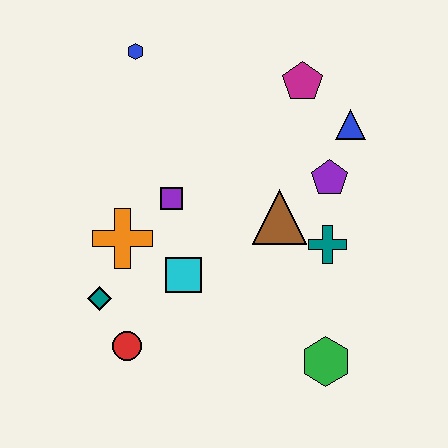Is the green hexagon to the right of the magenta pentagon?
Yes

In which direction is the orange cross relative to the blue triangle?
The orange cross is to the left of the blue triangle.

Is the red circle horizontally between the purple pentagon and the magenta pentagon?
No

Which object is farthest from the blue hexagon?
The green hexagon is farthest from the blue hexagon.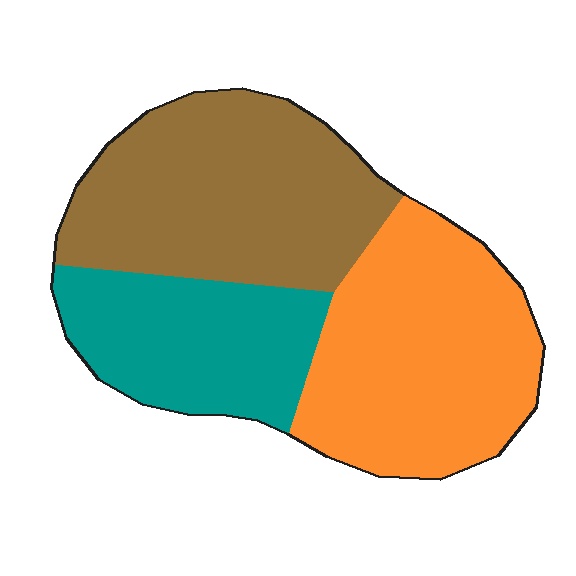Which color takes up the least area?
Teal, at roughly 25%.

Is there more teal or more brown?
Brown.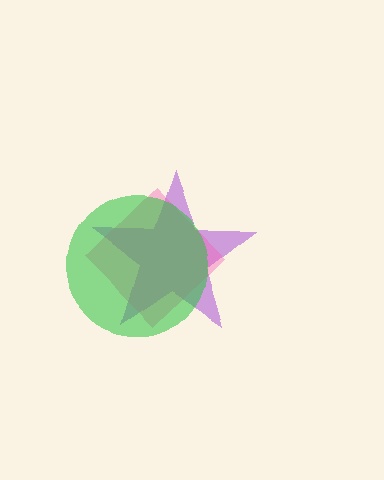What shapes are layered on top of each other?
The layered shapes are: a purple star, a pink diamond, a green circle.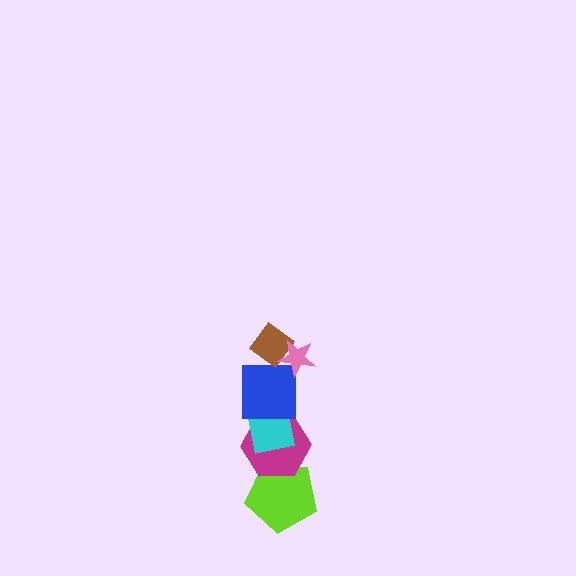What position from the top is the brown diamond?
The brown diamond is 2nd from the top.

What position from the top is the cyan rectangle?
The cyan rectangle is 4th from the top.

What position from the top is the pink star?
The pink star is 1st from the top.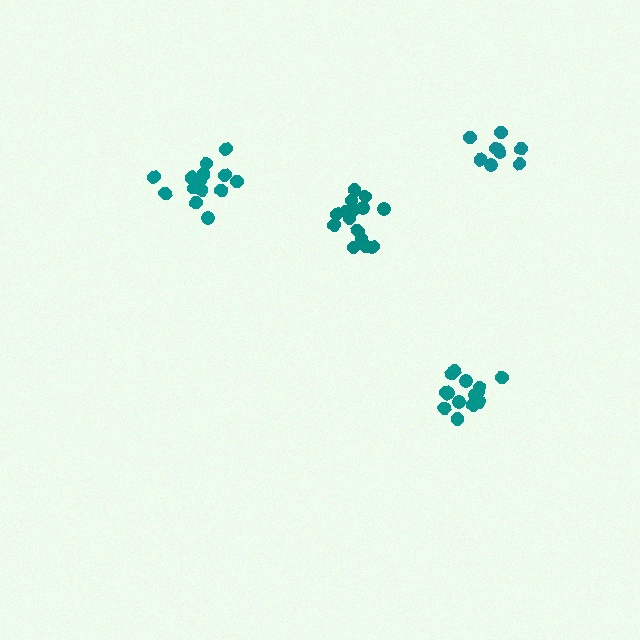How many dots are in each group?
Group 1: 15 dots, Group 2: 15 dots, Group 3: 9 dots, Group 4: 14 dots (53 total).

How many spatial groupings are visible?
There are 4 spatial groupings.